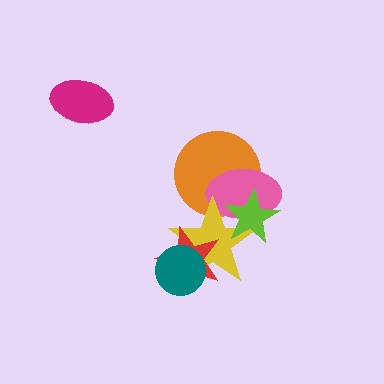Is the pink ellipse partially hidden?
Yes, it is partially covered by another shape.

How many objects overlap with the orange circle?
3 objects overlap with the orange circle.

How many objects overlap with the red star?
2 objects overlap with the red star.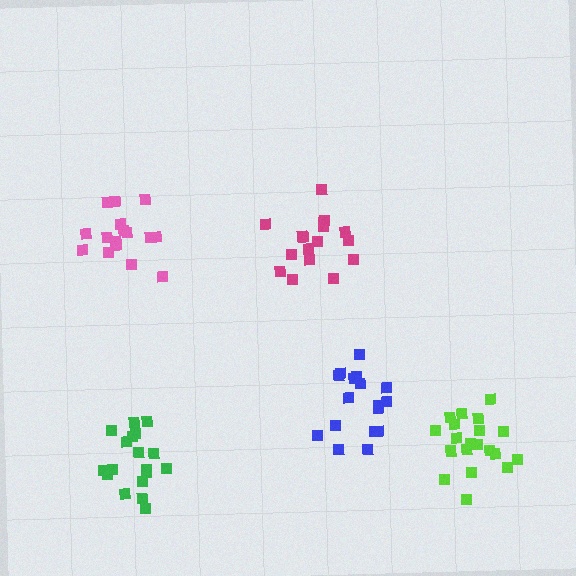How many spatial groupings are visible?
There are 5 spatial groupings.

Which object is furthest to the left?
The pink cluster is leftmost.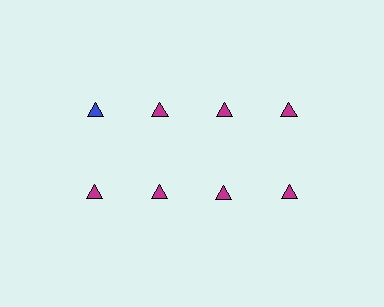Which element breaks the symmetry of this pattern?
The blue triangle in the top row, leftmost column breaks the symmetry. All other shapes are magenta triangles.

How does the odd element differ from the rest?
It has a different color: blue instead of magenta.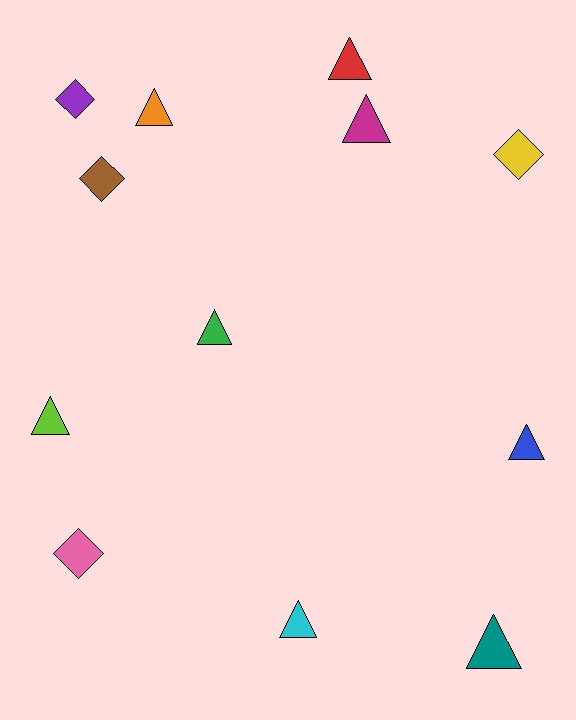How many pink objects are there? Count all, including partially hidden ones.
There is 1 pink object.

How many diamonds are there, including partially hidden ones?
There are 4 diamonds.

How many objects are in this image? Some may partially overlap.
There are 12 objects.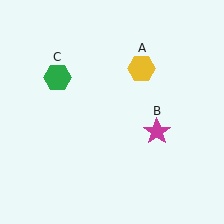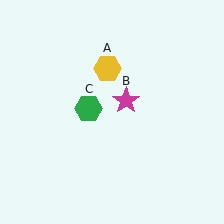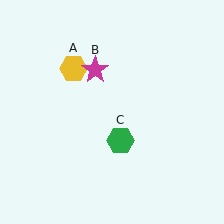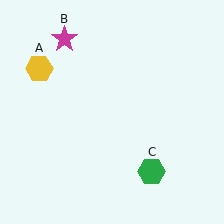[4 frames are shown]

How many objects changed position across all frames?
3 objects changed position: yellow hexagon (object A), magenta star (object B), green hexagon (object C).